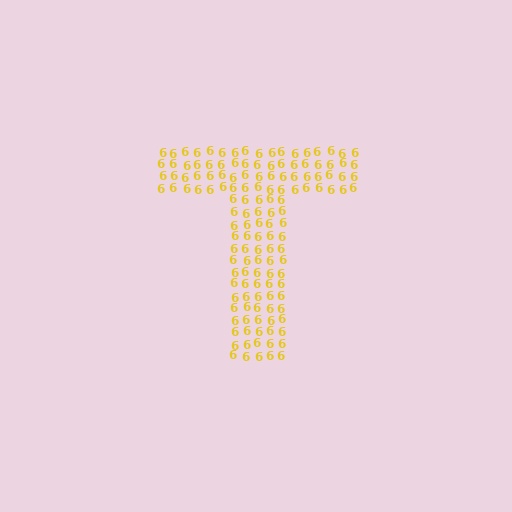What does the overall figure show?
The overall figure shows the letter T.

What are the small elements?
The small elements are digit 6's.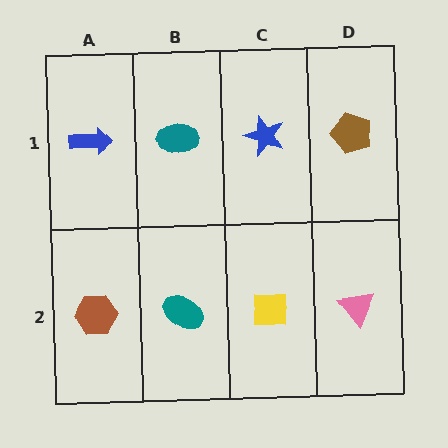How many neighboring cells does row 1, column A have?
2.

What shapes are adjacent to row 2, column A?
A blue arrow (row 1, column A), a teal ellipse (row 2, column B).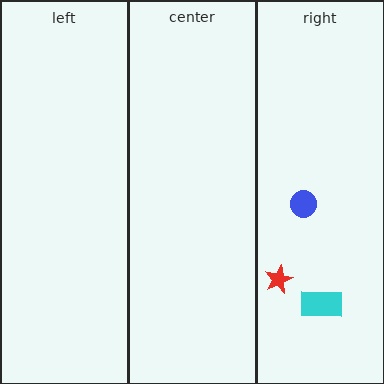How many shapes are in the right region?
3.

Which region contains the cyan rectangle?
The right region.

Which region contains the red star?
The right region.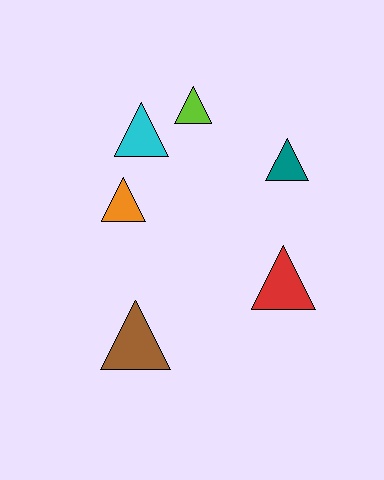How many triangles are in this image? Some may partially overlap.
There are 6 triangles.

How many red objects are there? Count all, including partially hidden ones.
There is 1 red object.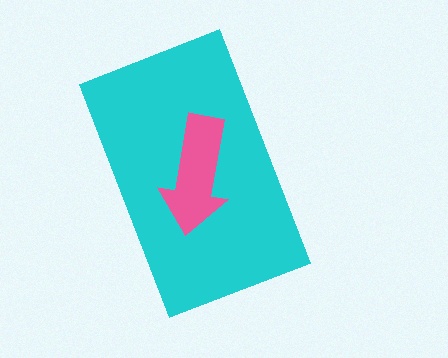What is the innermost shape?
The pink arrow.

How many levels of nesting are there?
2.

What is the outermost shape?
The cyan rectangle.